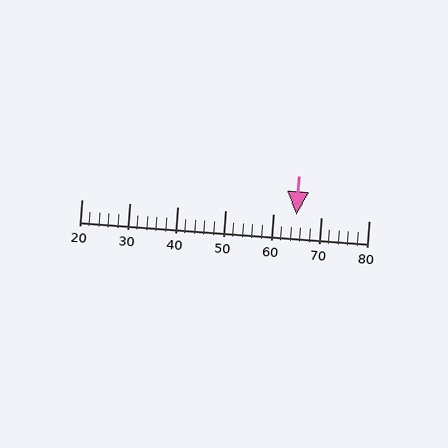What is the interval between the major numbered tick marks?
The major tick marks are spaced 10 units apart.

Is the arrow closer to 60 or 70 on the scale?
The arrow is closer to 60.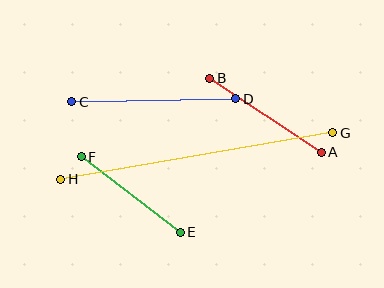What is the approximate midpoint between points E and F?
The midpoint is at approximately (131, 194) pixels.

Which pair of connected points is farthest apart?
Points G and H are farthest apart.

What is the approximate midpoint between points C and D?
The midpoint is at approximately (154, 100) pixels.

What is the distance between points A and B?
The distance is approximately 134 pixels.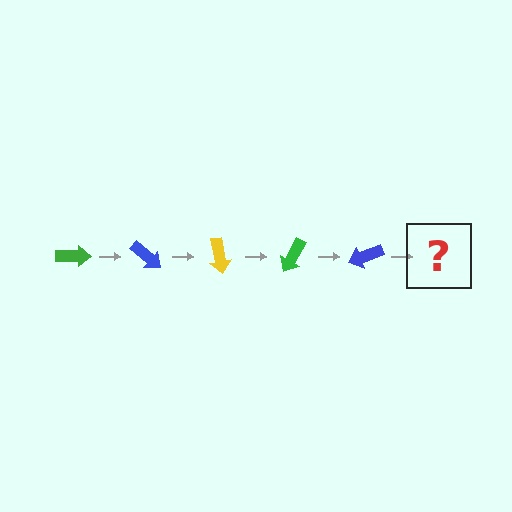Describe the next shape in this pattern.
It should be a yellow arrow, rotated 200 degrees from the start.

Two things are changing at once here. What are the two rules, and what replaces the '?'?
The two rules are that it rotates 40 degrees each step and the color cycles through green, blue, and yellow. The '?' should be a yellow arrow, rotated 200 degrees from the start.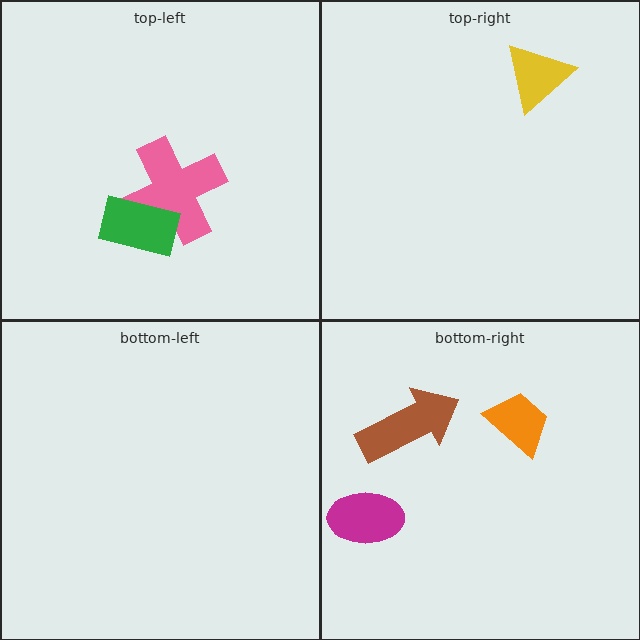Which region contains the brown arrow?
The bottom-right region.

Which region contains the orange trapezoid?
The bottom-right region.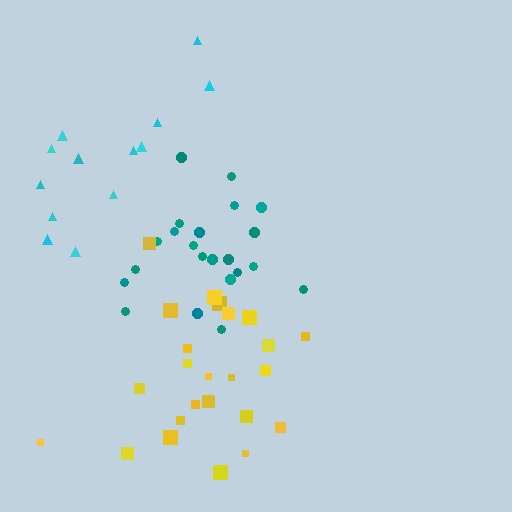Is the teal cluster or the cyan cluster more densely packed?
Teal.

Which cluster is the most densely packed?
Teal.